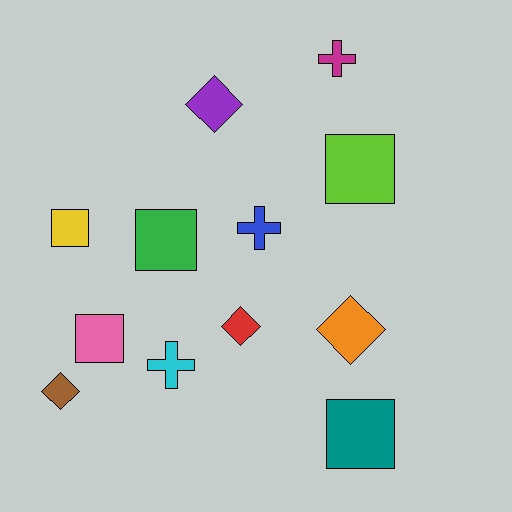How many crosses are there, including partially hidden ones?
There are 3 crosses.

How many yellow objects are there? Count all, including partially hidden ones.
There is 1 yellow object.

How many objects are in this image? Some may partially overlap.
There are 12 objects.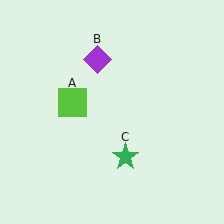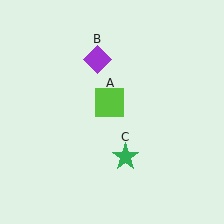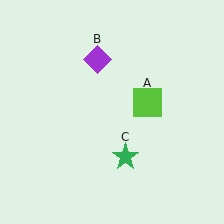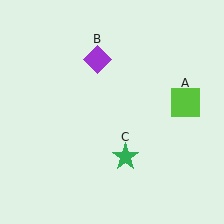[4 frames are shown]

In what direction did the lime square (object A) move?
The lime square (object A) moved right.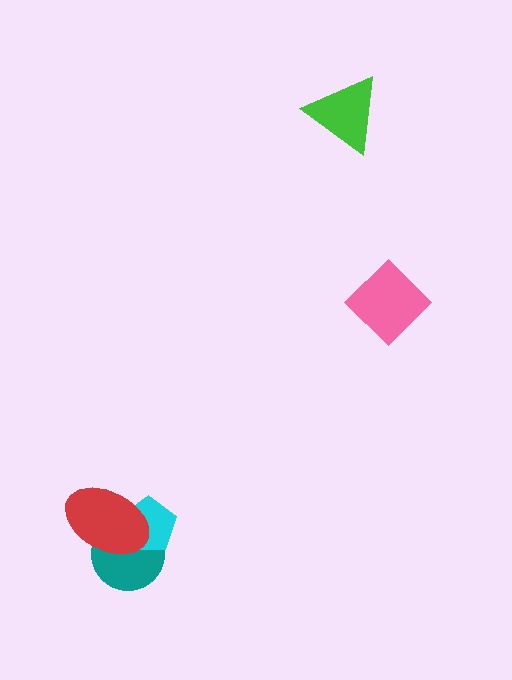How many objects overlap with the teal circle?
2 objects overlap with the teal circle.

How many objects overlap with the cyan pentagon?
2 objects overlap with the cyan pentagon.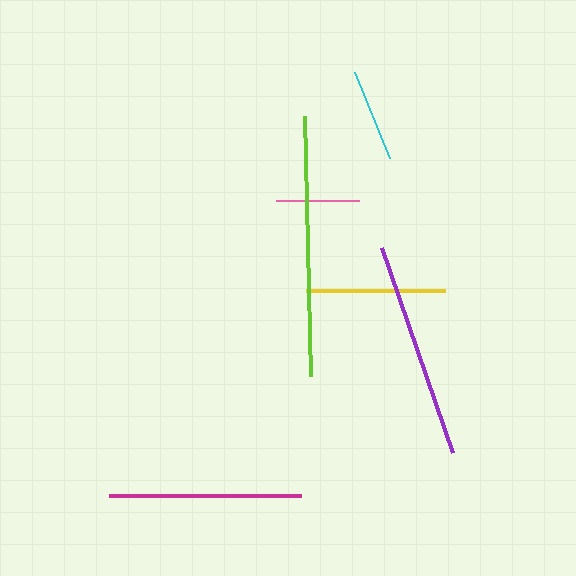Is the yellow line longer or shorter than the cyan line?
The yellow line is longer than the cyan line.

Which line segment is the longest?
The lime line is the longest at approximately 260 pixels.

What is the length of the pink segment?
The pink segment is approximately 83 pixels long.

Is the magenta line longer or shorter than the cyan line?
The magenta line is longer than the cyan line.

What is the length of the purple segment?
The purple segment is approximately 217 pixels long.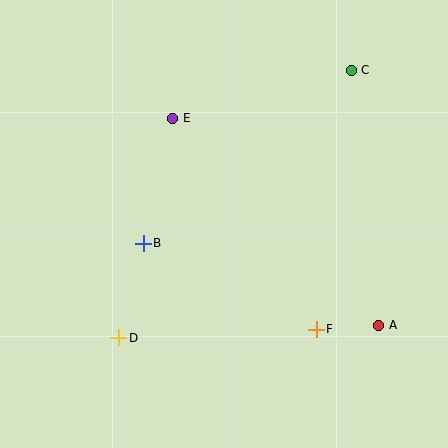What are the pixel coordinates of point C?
Point C is at (351, 70).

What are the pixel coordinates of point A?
Point A is at (379, 325).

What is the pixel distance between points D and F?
The distance between D and F is 198 pixels.